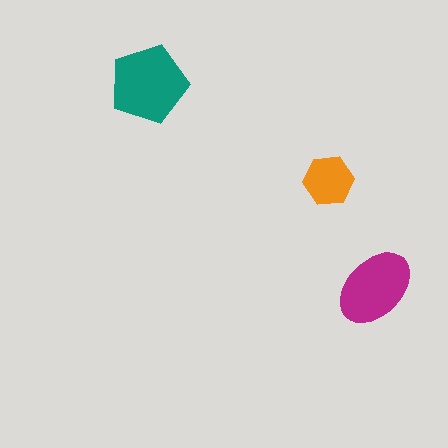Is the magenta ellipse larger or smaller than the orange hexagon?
Larger.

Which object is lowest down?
The magenta ellipse is bottommost.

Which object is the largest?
The teal pentagon.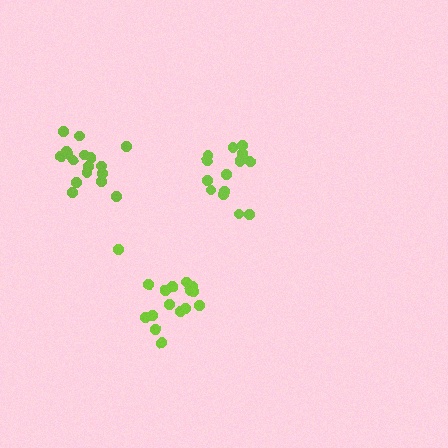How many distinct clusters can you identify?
There are 3 distinct clusters.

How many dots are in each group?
Group 1: 14 dots, Group 2: 16 dots, Group 3: 17 dots (47 total).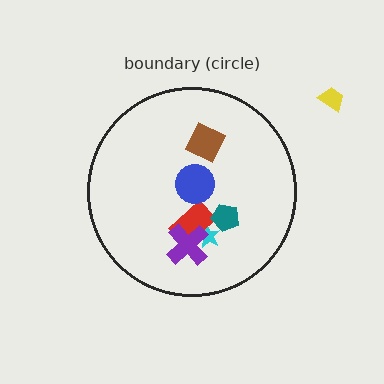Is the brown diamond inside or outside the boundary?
Inside.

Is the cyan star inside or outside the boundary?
Inside.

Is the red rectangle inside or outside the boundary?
Inside.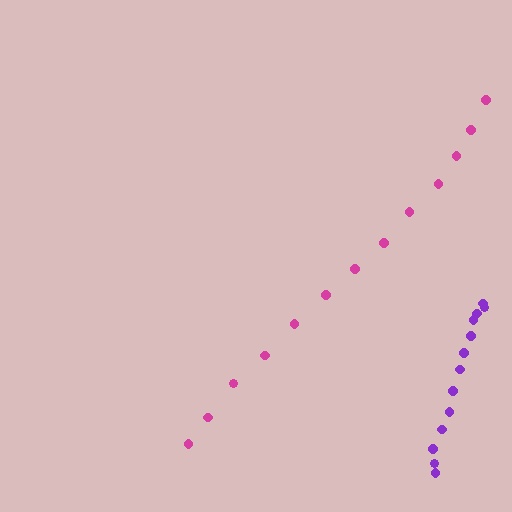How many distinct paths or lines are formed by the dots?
There are 2 distinct paths.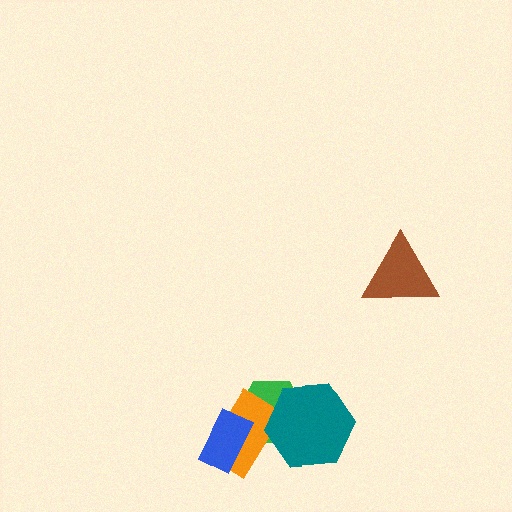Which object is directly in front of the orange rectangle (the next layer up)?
The blue rectangle is directly in front of the orange rectangle.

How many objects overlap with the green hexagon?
3 objects overlap with the green hexagon.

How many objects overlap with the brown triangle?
0 objects overlap with the brown triangle.